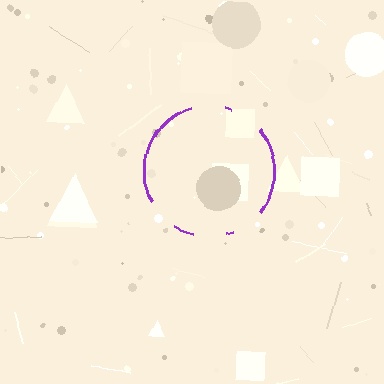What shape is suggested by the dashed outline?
The dashed outline suggests a circle.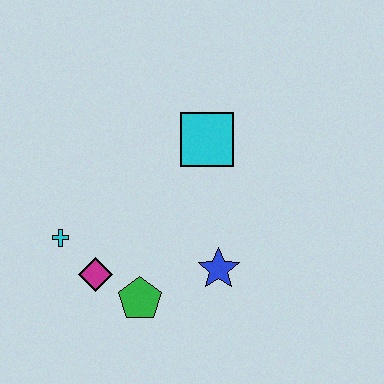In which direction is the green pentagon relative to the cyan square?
The green pentagon is below the cyan square.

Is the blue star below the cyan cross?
Yes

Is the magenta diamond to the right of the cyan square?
No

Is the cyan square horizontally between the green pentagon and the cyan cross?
No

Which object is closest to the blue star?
The green pentagon is closest to the blue star.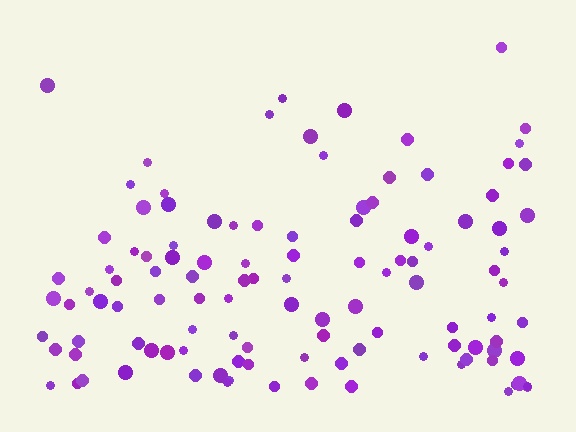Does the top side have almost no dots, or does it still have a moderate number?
Still a moderate number, just noticeably fewer than the bottom.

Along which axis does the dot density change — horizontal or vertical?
Vertical.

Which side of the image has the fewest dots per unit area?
The top.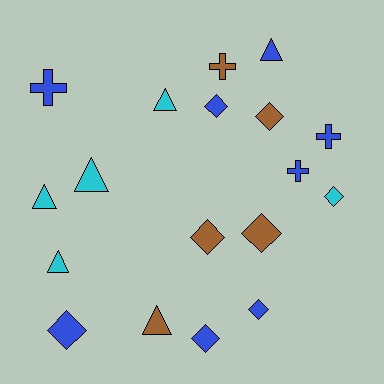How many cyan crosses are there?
There are no cyan crosses.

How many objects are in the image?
There are 18 objects.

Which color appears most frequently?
Blue, with 8 objects.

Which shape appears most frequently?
Diamond, with 8 objects.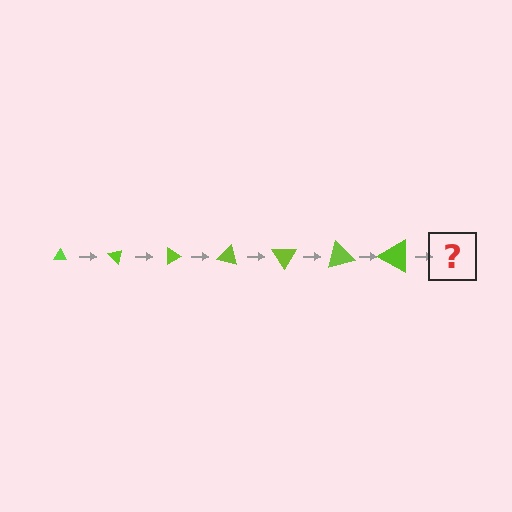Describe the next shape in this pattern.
It should be a triangle, larger than the previous one and rotated 315 degrees from the start.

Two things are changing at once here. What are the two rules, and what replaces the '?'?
The two rules are that the triangle grows larger each step and it rotates 45 degrees each step. The '?' should be a triangle, larger than the previous one and rotated 315 degrees from the start.